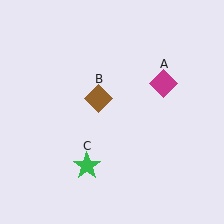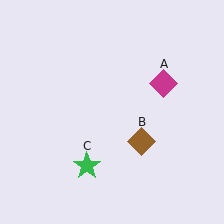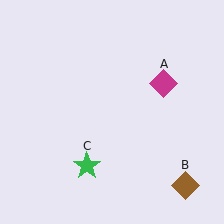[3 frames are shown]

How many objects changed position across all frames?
1 object changed position: brown diamond (object B).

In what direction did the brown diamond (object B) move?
The brown diamond (object B) moved down and to the right.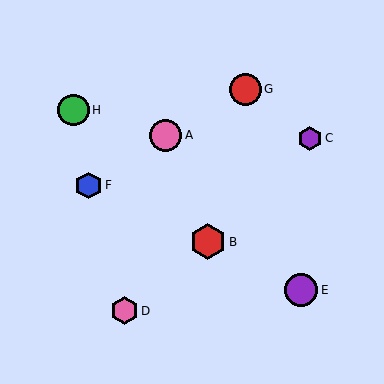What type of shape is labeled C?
Shape C is a purple hexagon.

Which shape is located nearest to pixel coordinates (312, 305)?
The purple circle (labeled E) at (301, 290) is nearest to that location.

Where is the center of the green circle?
The center of the green circle is at (73, 110).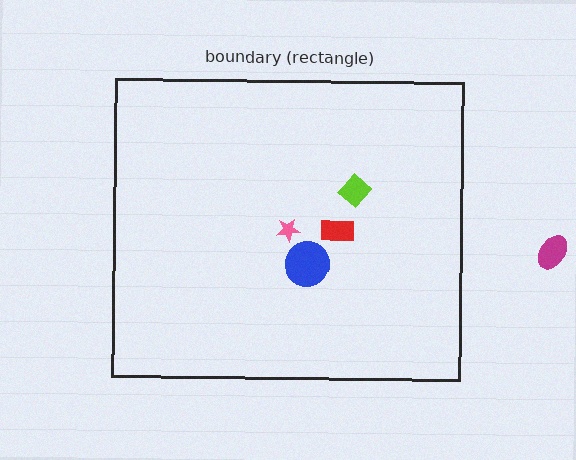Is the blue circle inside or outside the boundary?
Inside.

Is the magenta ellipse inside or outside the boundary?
Outside.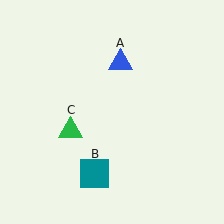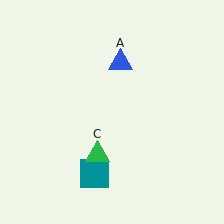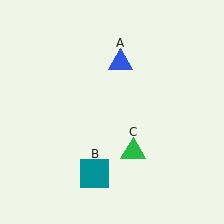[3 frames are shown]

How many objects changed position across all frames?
1 object changed position: green triangle (object C).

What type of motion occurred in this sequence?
The green triangle (object C) rotated counterclockwise around the center of the scene.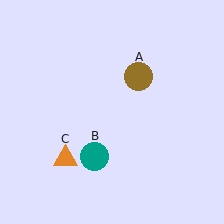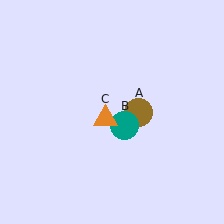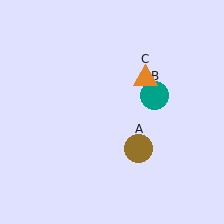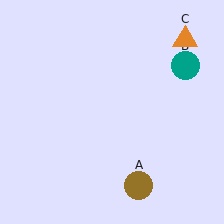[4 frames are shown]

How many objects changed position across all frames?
3 objects changed position: brown circle (object A), teal circle (object B), orange triangle (object C).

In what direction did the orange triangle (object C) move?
The orange triangle (object C) moved up and to the right.